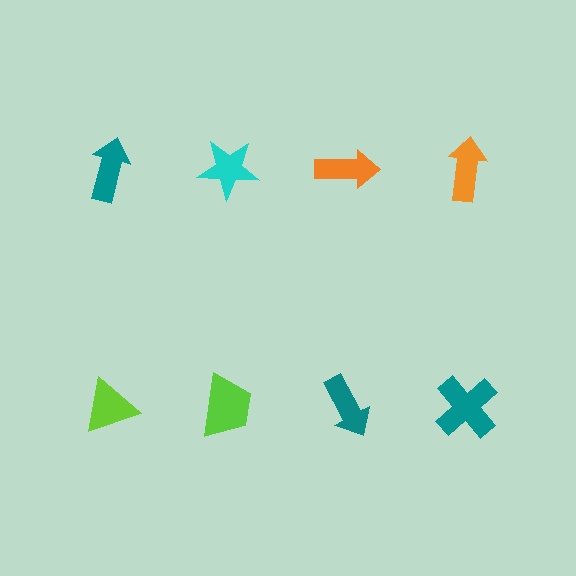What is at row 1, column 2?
A cyan star.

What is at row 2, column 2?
A lime trapezoid.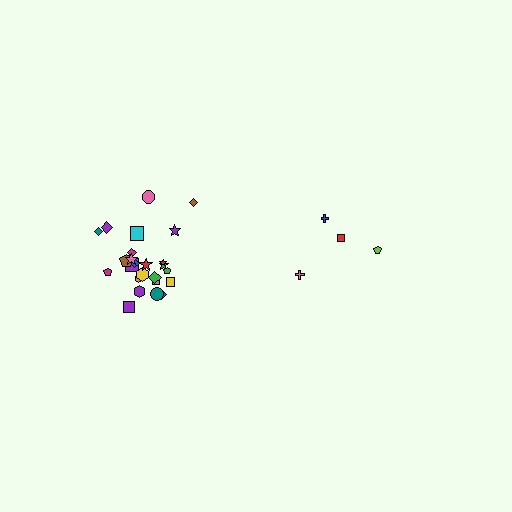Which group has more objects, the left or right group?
The left group.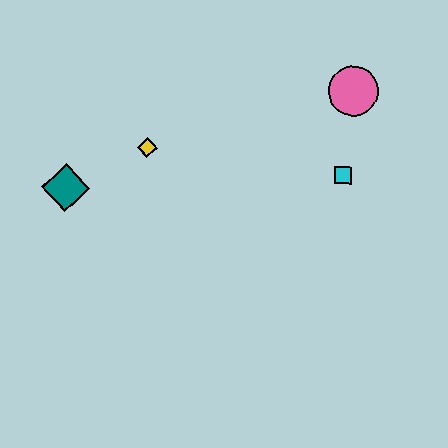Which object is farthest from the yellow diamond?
The pink circle is farthest from the yellow diamond.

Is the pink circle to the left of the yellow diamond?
No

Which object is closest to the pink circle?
The cyan square is closest to the pink circle.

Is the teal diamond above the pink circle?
No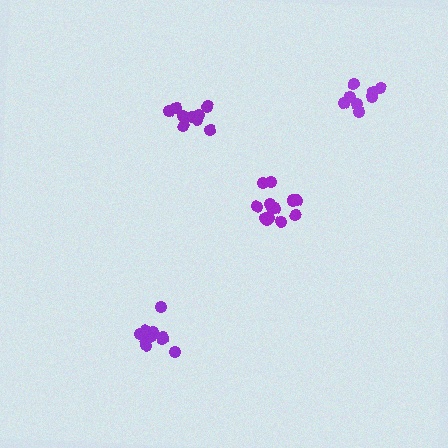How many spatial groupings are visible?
There are 4 spatial groupings.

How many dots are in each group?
Group 1: 12 dots, Group 2: 9 dots, Group 3: 8 dots, Group 4: 13 dots (42 total).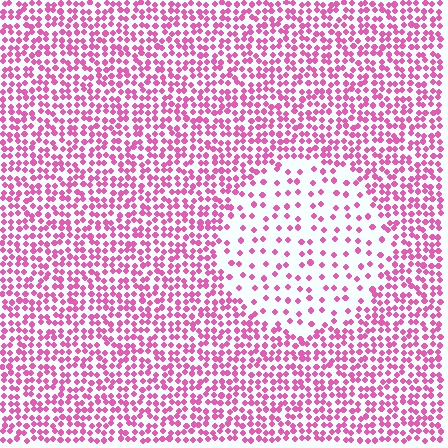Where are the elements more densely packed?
The elements are more densely packed outside the circle boundary.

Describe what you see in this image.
The image contains small pink elements arranged at two different densities. A circle-shaped region is visible where the elements are less densely packed than the surrounding area.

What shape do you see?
I see a circle.